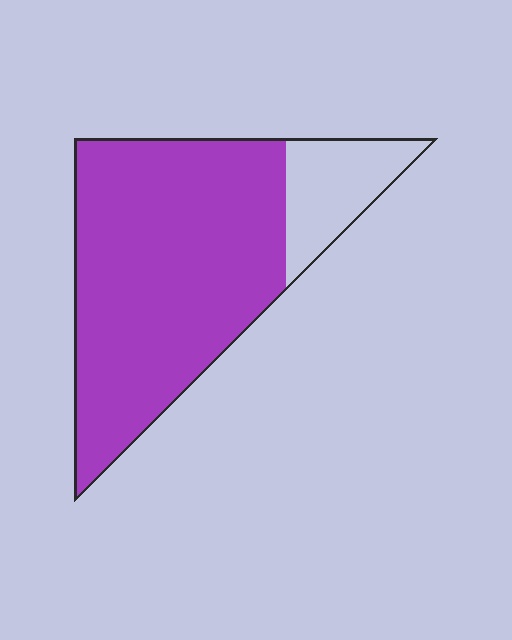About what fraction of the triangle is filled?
About five sixths (5/6).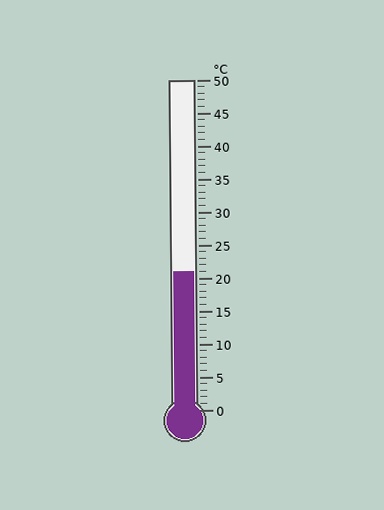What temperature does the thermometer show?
The thermometer shows approximately 21°C.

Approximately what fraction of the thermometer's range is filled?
The thermometer is filled to approximately 40% of its range.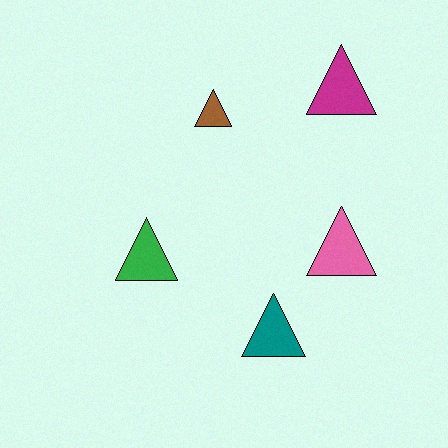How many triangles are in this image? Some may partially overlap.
There are 5 triangles.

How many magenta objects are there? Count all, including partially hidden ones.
There is 1 magenta object.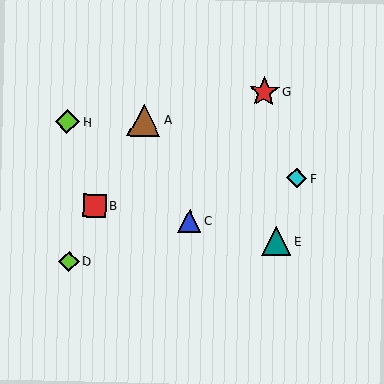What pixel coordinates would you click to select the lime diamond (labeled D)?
Click at (69, 262) to select the lime diamond D.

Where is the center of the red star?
The center of the red star is at (264, 92).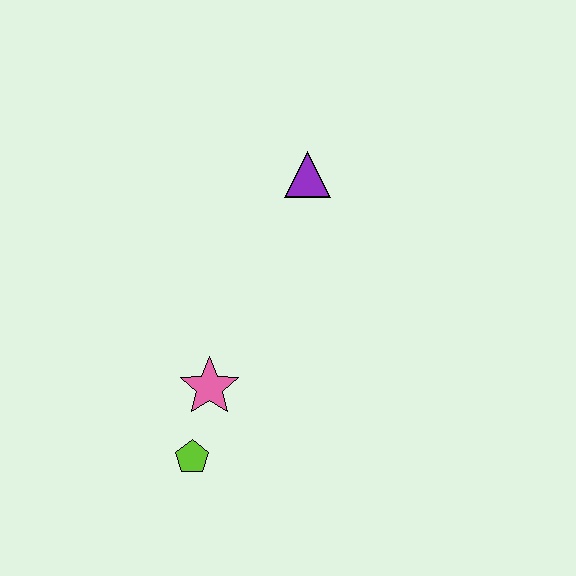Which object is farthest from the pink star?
The purple triangle is farthest from the pink star.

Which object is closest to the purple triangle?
The pink star is closest to the purple triangle.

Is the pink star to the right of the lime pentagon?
Yes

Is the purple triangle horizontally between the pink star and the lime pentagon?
No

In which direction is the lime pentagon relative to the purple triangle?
The lime pentagon is below the purple triangle.